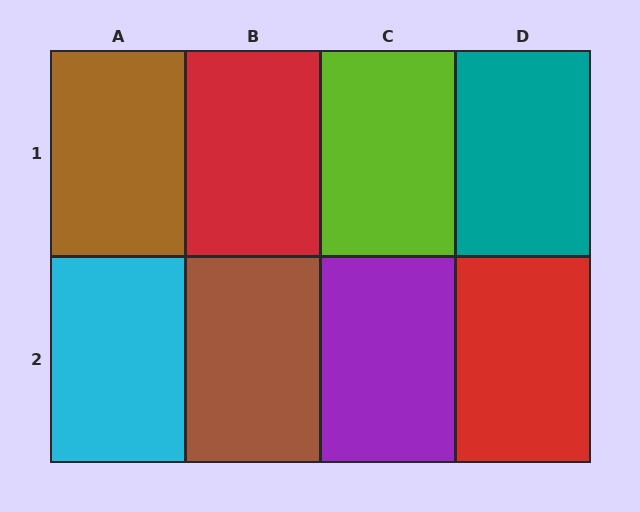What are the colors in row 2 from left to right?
Cyan, brown, purple, red.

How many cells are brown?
2 cells are brown.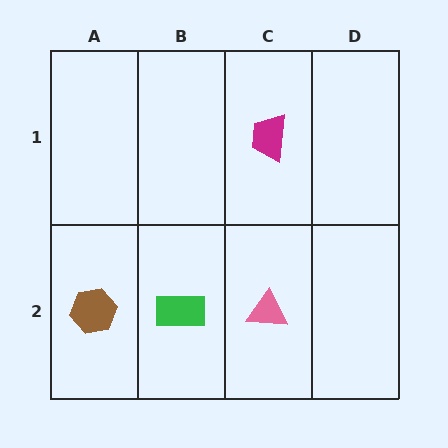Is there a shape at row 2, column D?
No, that cell is empty.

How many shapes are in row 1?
1 shape.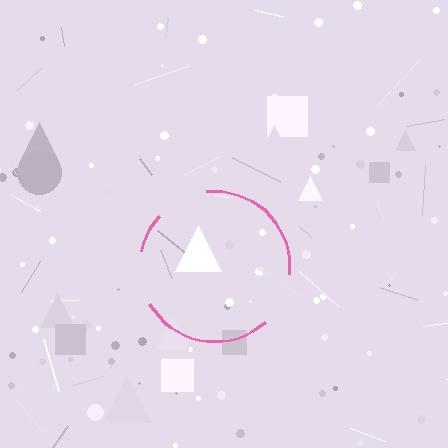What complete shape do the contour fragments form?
The contour fragments form a circle.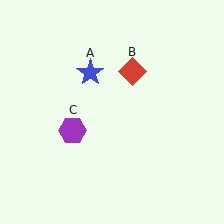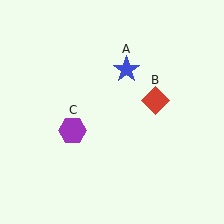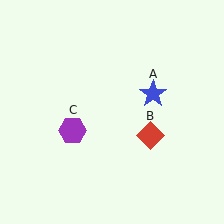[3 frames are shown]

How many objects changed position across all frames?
2 objects changed position: blue star (object A), red diamond (object B).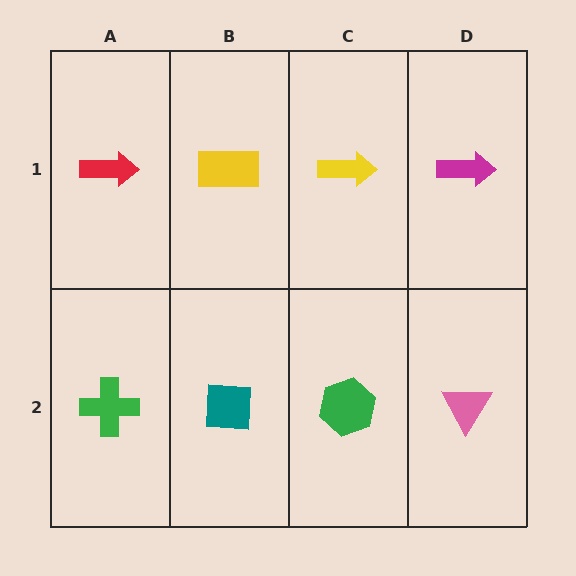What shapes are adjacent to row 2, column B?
A yellow rectangle (row 1, column B), a green cross (row 2, column A), a green hexagon (row 2, column C).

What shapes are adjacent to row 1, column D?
A pink triangle (row 2, column D), a yellow arrow (row 1, column C).